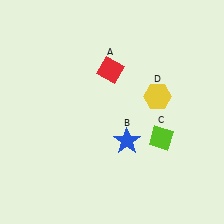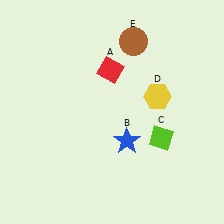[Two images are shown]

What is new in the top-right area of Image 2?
A brown circle (E) was added in the top-right area of Image 2.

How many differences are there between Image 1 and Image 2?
There is 1 difference between the two images.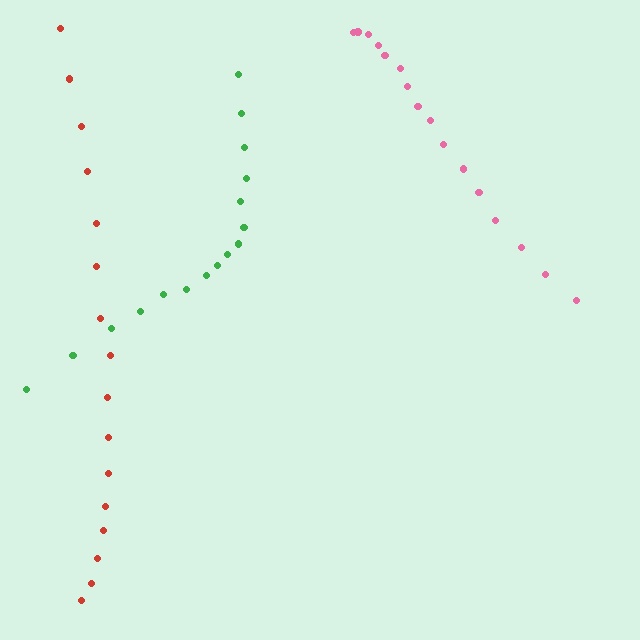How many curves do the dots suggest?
There are 3 distinct paths.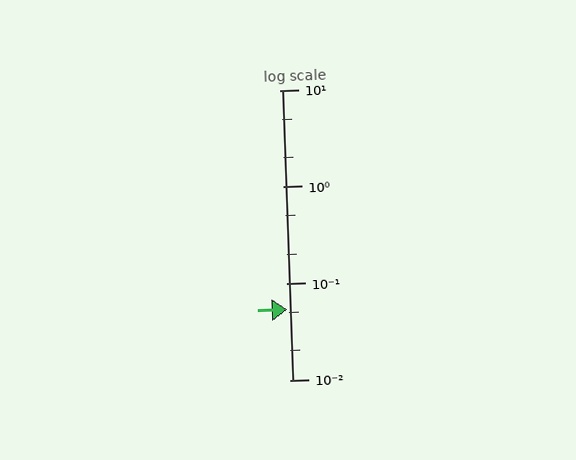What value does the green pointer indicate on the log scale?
The pointer indicates approximately 0.054.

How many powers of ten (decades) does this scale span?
The scale spans 3 decades, from 0.01 to 10.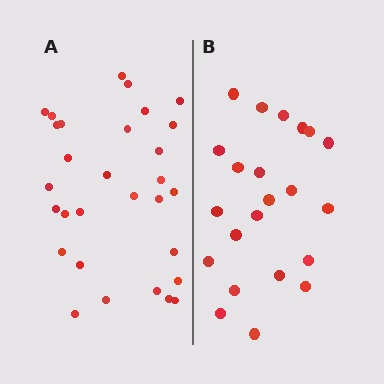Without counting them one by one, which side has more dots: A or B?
Region A (the left region) has more dots.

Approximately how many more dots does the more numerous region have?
Region A has roughly 8 or so more dots than region B.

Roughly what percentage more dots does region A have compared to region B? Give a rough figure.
About 35% more.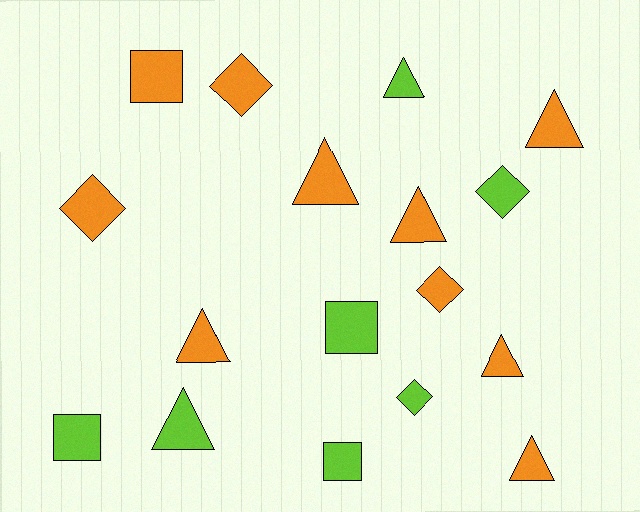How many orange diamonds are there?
There are 3 orange diamonds.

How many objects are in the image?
There are 17 objects.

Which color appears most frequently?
Orange, with 10 objects.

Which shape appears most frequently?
Triangle, with 8 objects.